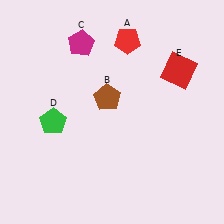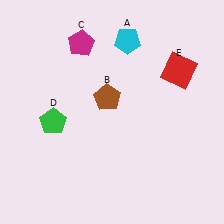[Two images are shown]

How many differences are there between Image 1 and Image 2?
There is 1 difference between the two images.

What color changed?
The pentagon (A) changed from red in Image 1 to cyan in Image 2.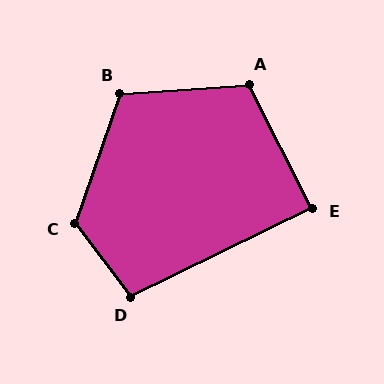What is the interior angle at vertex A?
Approximately 113 degrees (obtuse).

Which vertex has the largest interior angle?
C, at approximately 123 degrees.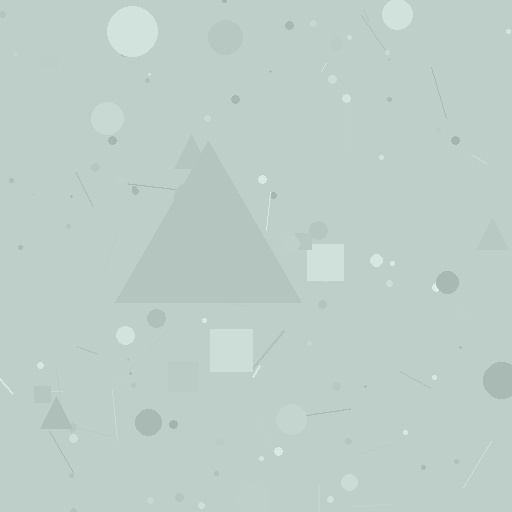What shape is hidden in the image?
A triangle is hidden in the image.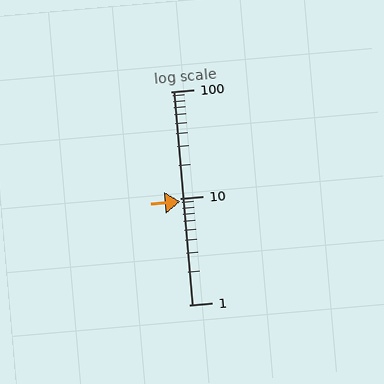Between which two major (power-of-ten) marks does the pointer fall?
The pointer is between 1 and 10.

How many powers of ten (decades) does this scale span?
The scale spans 2 decades, from 1 to 100.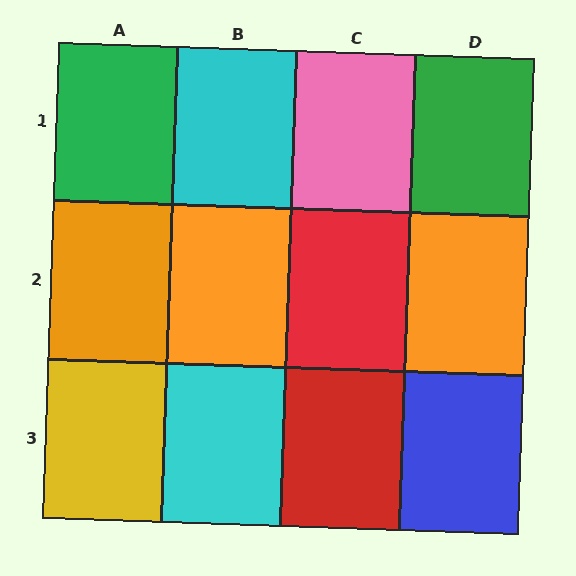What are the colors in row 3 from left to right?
Yellow, cyan, red, blue.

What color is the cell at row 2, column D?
Orange.